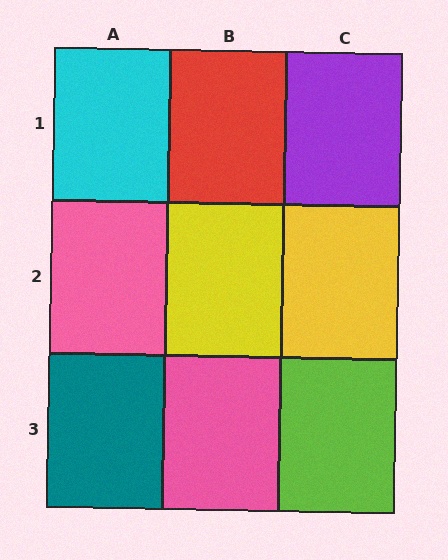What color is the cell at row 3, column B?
Pink.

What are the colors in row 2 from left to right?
Pink, yellow, yellow.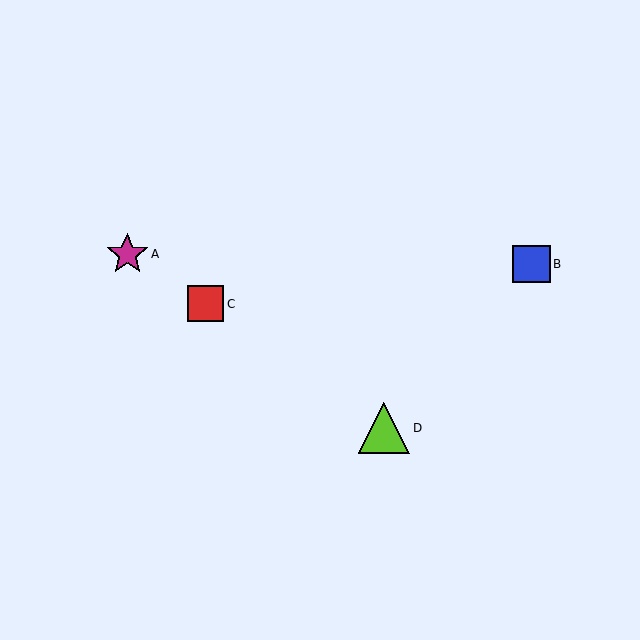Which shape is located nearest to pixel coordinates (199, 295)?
The red square (labeled C) at (206, 304) is nearest to that location.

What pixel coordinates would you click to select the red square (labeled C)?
Click at (206, 304) to select the red square C.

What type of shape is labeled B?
Shape B is a blue square.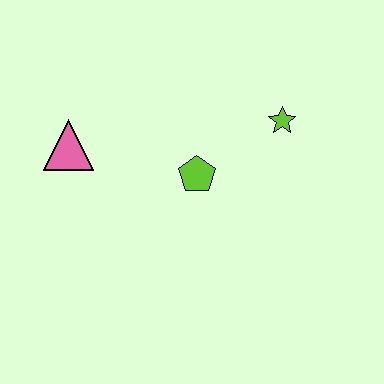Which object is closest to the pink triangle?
The lime pentagon is closest to the pink triangle.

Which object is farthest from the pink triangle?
The lime star is farthest from the pink triangle.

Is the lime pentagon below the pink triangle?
Yes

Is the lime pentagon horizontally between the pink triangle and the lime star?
Yes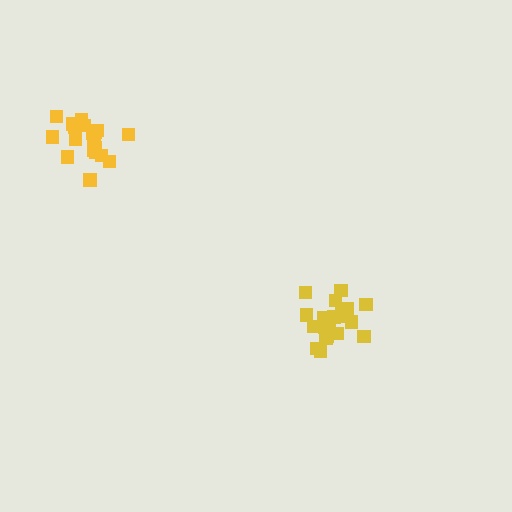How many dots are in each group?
Group 1: 19 dots, Group 2: 20 dots (39 total).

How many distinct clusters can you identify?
There are 2 distinct clusters.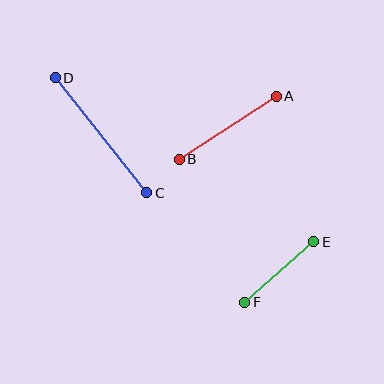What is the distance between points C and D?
The distance is approximately 147 pixels.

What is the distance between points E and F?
The distance is approximately 92 pixels.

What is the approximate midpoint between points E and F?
The midpoint is at approximately (279, 272) pixels.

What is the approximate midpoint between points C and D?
The midpoint is at approximately (101, 135) pixels.